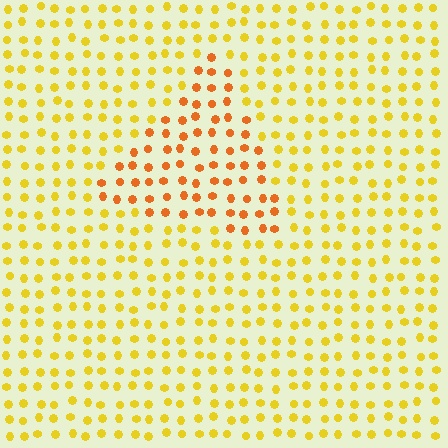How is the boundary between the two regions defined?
The boundary is defined purely by a slight shift in hue (about 30 degrees). Spacing, size, and orientation are identical on both sides.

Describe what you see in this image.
The image is filled with small yellow elements in a uniform arrangement. A triangle-shaped region is visible where the elements are tinted to a slightly different hue, forming a subtle color boundary.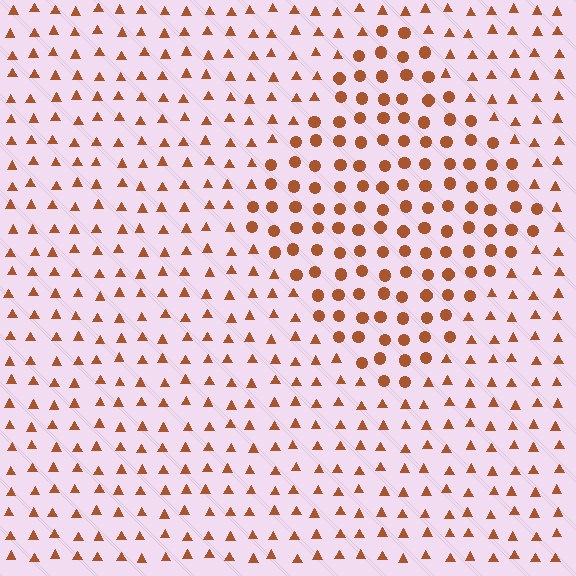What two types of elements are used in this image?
The image uses circles inside the diamond region and triangles outside it.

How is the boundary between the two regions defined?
The boundary is defined by a change in element shape: circles inside vs. triangles outside. All elements share the same color and spacing.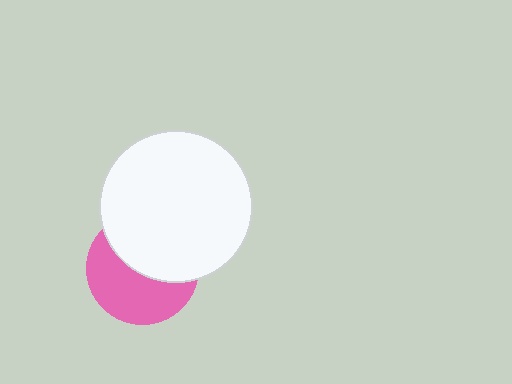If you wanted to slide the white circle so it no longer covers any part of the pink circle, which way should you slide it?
Slide it up — that is the most direct way to separate the two shapes.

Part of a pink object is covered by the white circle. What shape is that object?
It is a circle.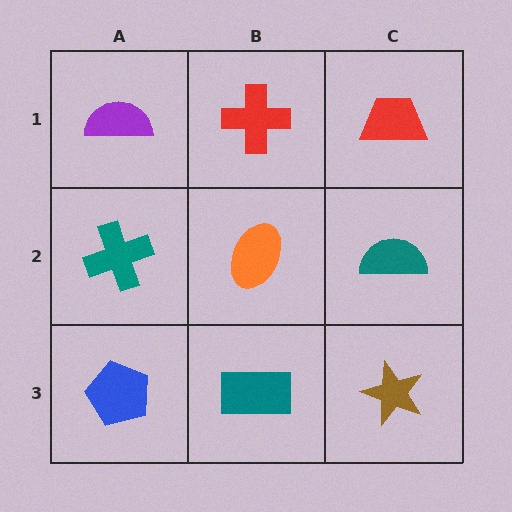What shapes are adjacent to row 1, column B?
An orange ellipse (row 2, column B), a purple semicircle (row 1, column A), a red trapezoid (row 1, column C).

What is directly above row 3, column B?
An orange ellipse.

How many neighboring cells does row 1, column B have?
3.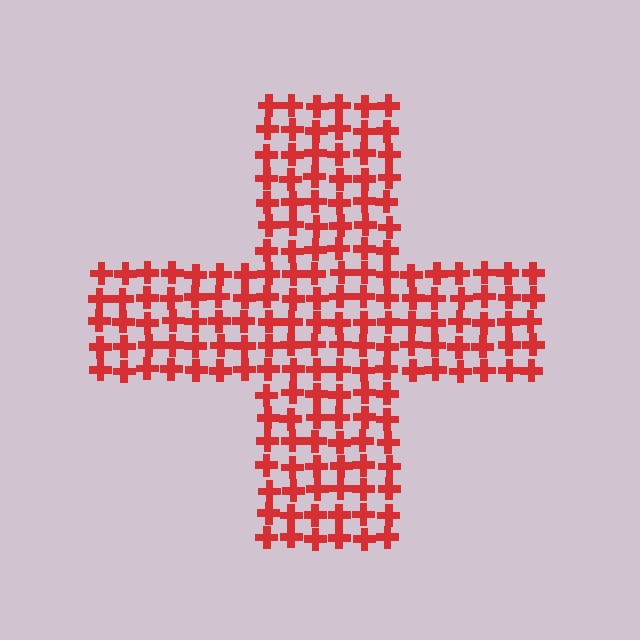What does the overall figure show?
The overall figure shows a cross.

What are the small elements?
The small elements are crosses.